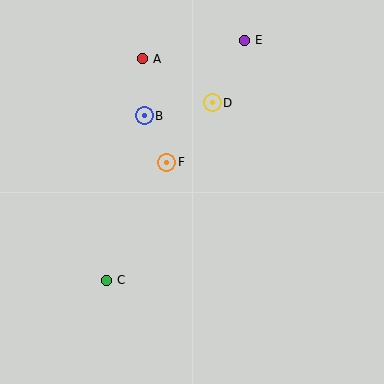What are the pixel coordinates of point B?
Point B is at (144, 116).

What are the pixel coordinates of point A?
Point A is at (142, 59).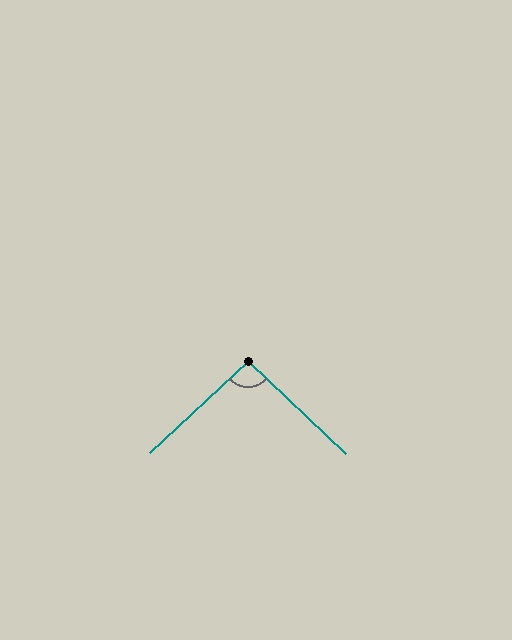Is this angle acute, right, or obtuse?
It is approximately a right angle.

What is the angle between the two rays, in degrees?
Approximately 93 degrees.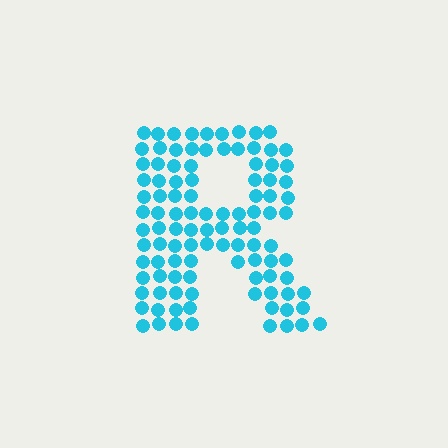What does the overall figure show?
The overall figure shows the letter R.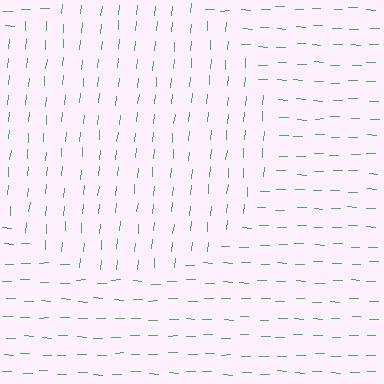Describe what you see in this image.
The image is filled with small green line segments. A circle region in the image has lines oriented differently from the surrounding lines, creating a visible texture boundary.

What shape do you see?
I see a circle.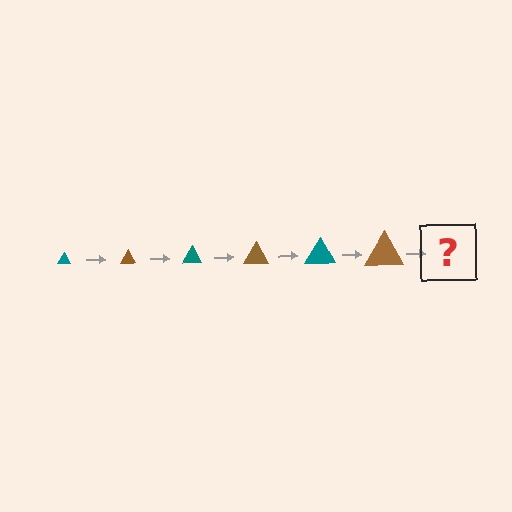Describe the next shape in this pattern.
It should be a teal triangle, larger than the previous one.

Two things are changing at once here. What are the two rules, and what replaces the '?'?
The two rules are that the triangle grows larger each step and the color cycles through teal and brown. The '?' should be a teal triangle, larger than the previous one.